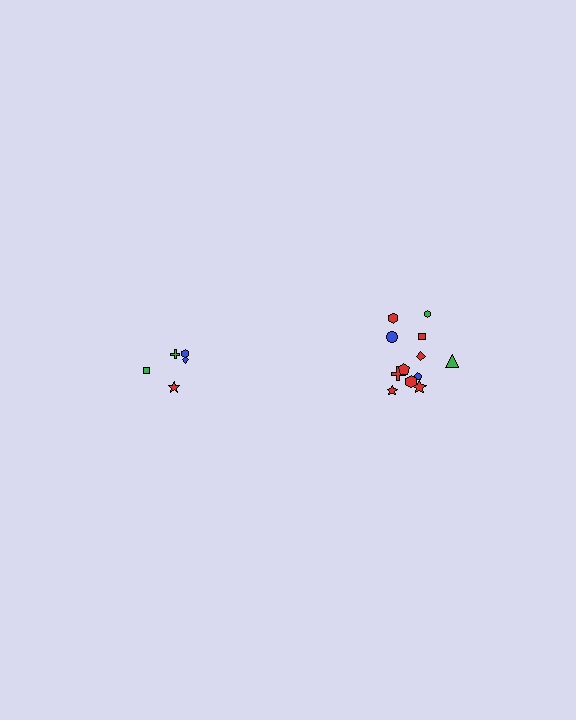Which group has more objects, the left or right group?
The right group.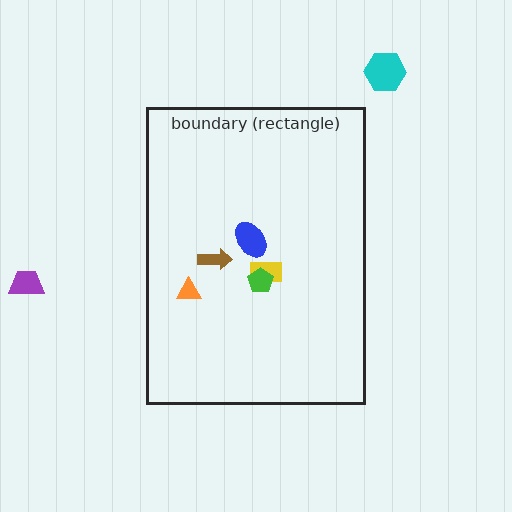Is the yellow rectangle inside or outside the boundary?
Inside.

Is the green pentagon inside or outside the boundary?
Inside.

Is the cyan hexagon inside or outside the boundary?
Outside.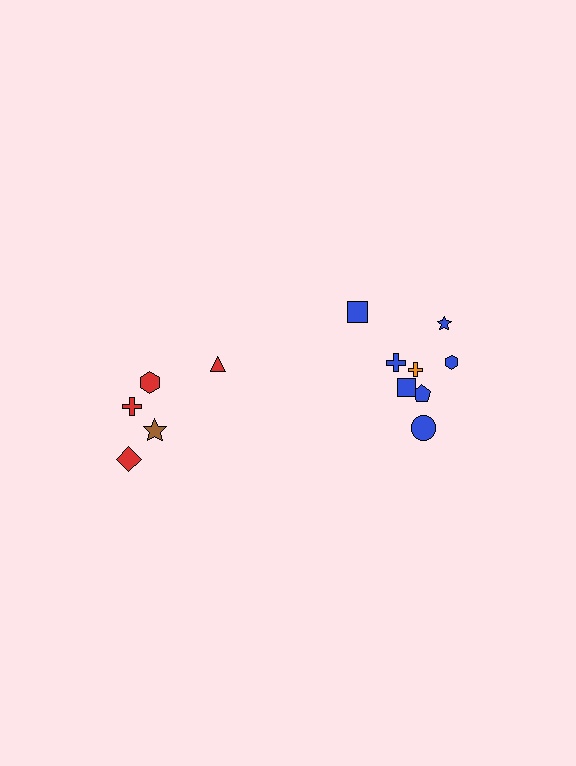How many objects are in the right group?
There are 8 objects.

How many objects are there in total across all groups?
There are 13 objects.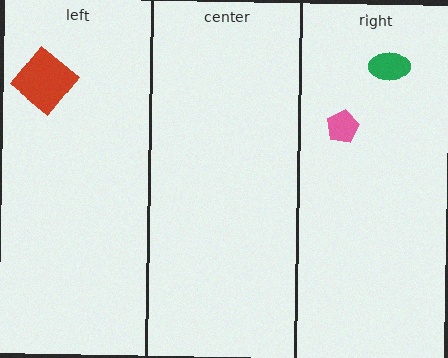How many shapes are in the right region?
2.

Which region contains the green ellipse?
The right region.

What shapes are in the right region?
The pink pentagon, the green ellipse.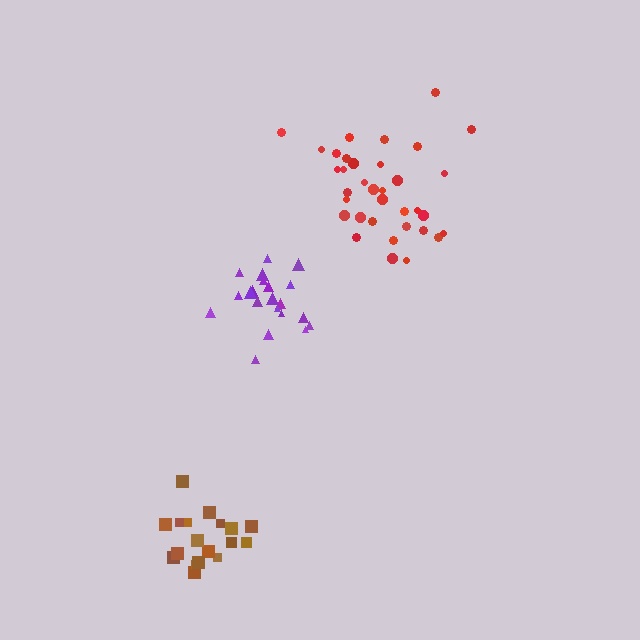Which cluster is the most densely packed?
Purple.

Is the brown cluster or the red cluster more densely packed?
Brown.